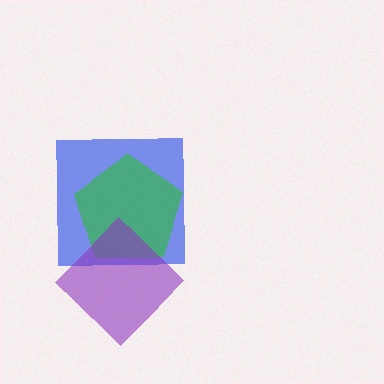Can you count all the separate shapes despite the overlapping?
Yes, there are 3 separate shapes.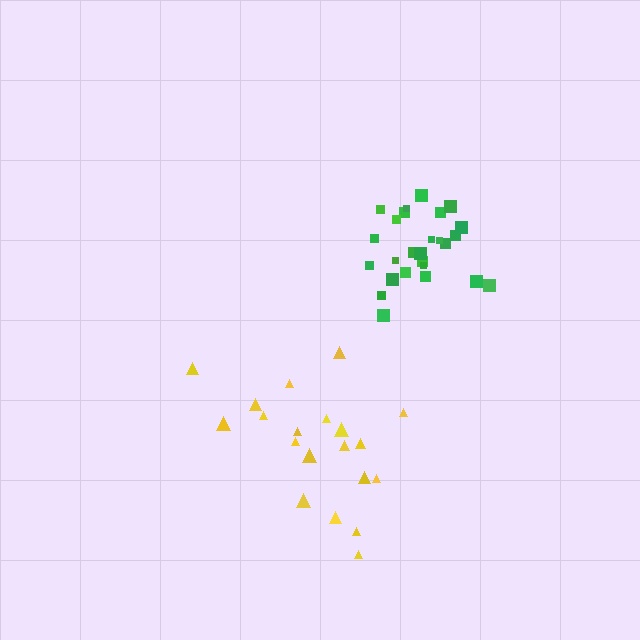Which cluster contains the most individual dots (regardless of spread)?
Green (26).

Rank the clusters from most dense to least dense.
green, yellow.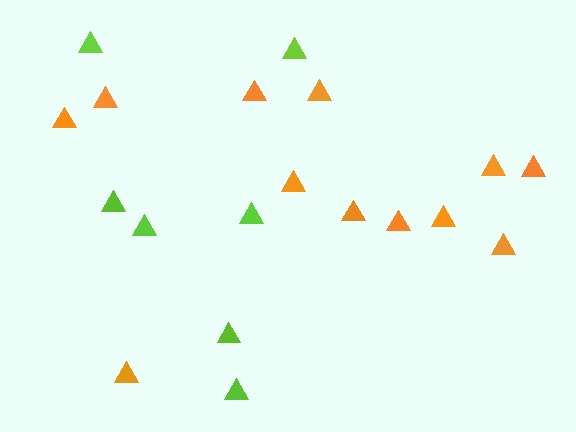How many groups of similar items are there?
There are 2 groups: one group of lime triangles (7) and one group of orange triangles (12).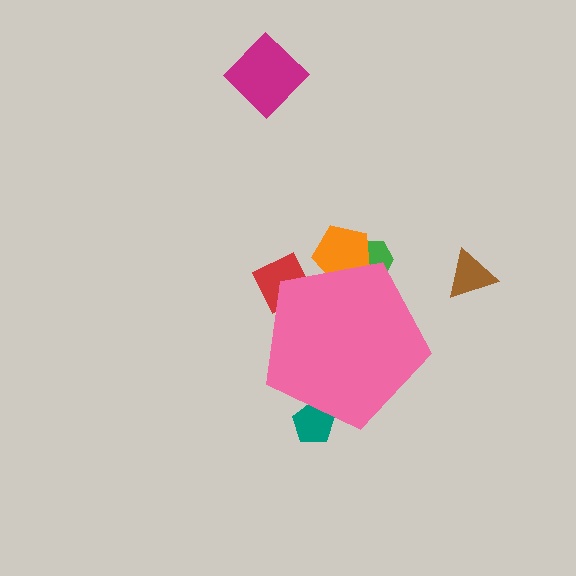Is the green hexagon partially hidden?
Yes, the green hexagon is partially hidden behind the pink pentagon.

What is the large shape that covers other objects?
A pink pentagon.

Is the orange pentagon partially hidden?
Yes, the orange pentagon is partially hidden behind the pink pentagon.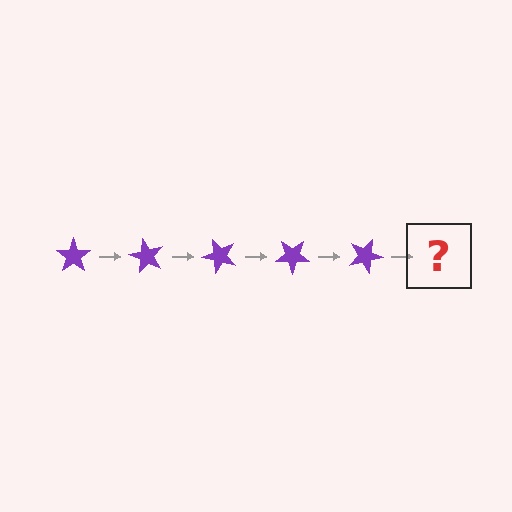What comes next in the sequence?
The next element should be a purple star rotated 300 degrees.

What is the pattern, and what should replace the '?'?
The pattern is that the star rotates 60 degrees each step. The '?' should be a purple star rotated 300 degrees.